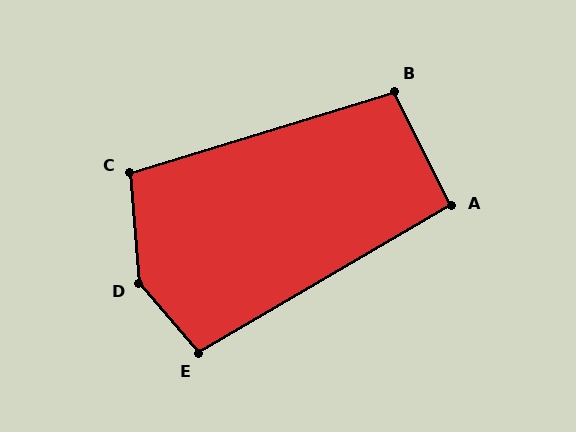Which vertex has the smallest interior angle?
A, at approximately 94 degrees.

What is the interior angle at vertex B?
Approximately 100 degrees (obtuse).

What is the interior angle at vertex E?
Approximately 100 degrees (obtuse).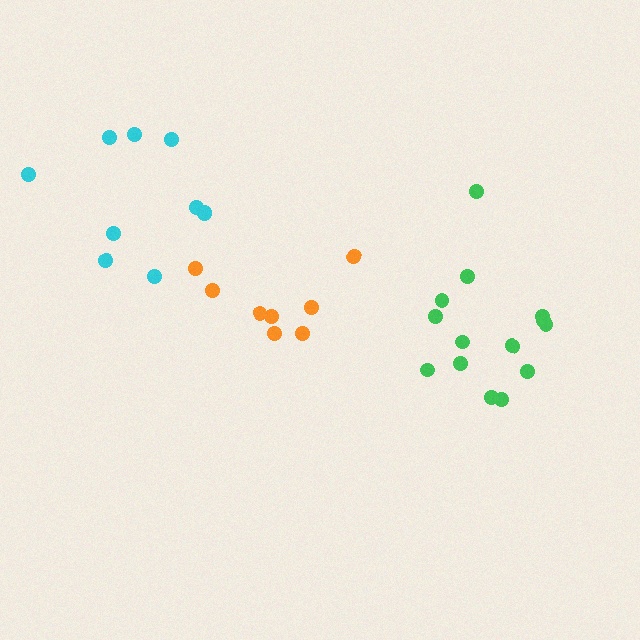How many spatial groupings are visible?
There are 3 spatial groupings.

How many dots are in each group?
Group 1: 8 dots, Group 2: 10 dots, Group 3: 14 dots (32 total).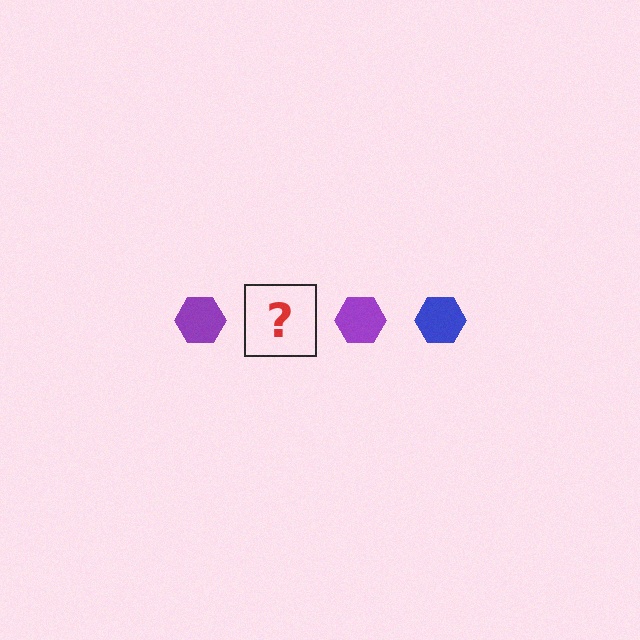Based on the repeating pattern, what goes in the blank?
The blank should be a blue hexagon.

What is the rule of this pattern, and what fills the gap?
The rule is that the pattern cycles through purple, blue hexagons. The gap should be filled with a blue hexagon.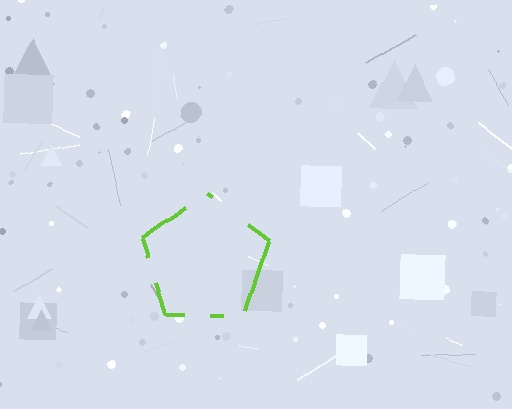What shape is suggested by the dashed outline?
The dashed outline suggests a pentagon.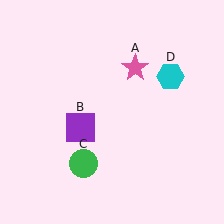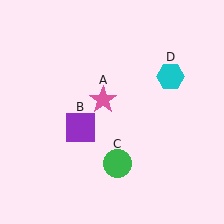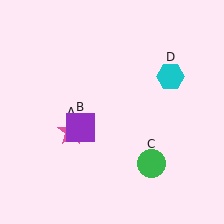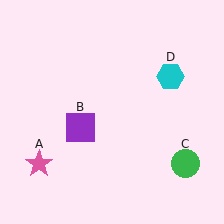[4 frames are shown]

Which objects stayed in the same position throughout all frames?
Purple square (object B) and cyan hexagon (object D) remained stationary.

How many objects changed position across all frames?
2 objects changed position: pink star (object A), green circle (object C).